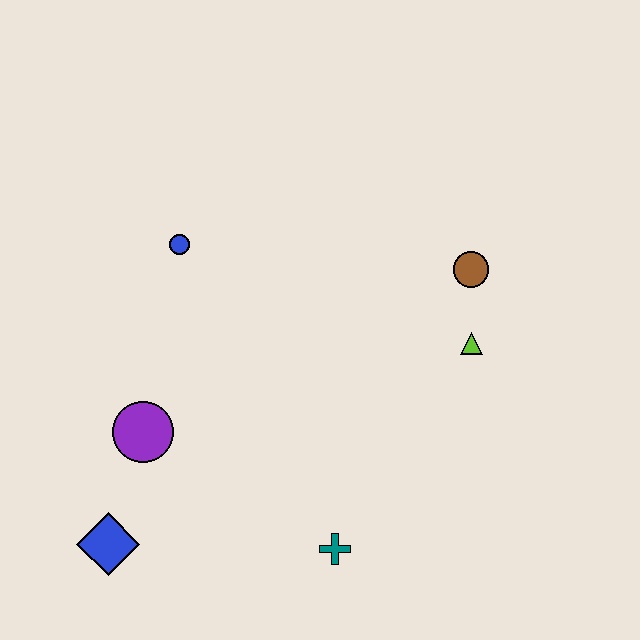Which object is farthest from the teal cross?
The blue circle is farthest from the teal cross.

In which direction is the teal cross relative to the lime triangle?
The teal cross is below the lime triangle.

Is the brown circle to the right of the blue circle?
Yes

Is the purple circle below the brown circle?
Yes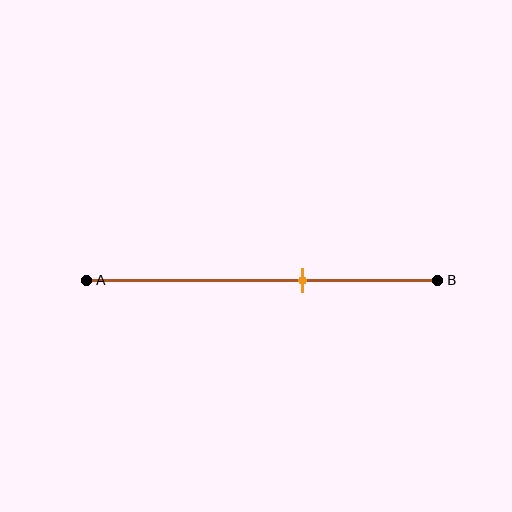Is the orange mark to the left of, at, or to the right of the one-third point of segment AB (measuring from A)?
The orange mark is to the right of the one-third point of segment AB.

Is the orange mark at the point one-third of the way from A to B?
No, the mark is at about 60% from A, not at the 33% one-third point.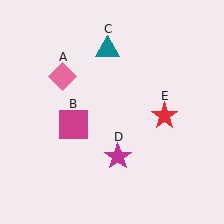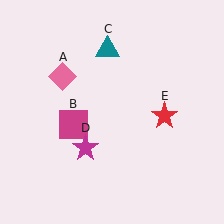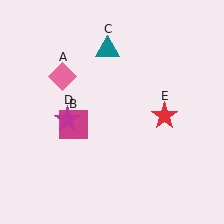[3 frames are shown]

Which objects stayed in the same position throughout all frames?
Pink diamond (object A) and magenta square (object B) and teal triangle (object C) and red star (object E) remained stationary.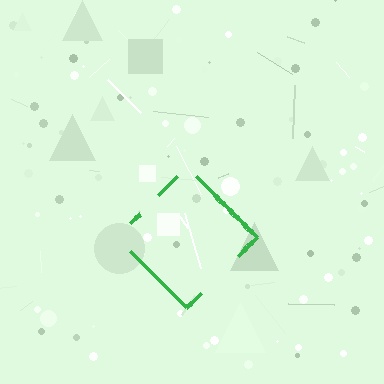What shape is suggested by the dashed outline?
The dashed outline suggests a diamond.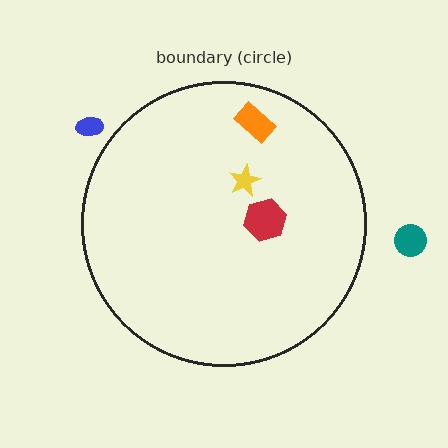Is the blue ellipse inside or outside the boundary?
Outside.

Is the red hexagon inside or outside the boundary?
Inside.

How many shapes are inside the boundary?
3 inside, 2 outside.